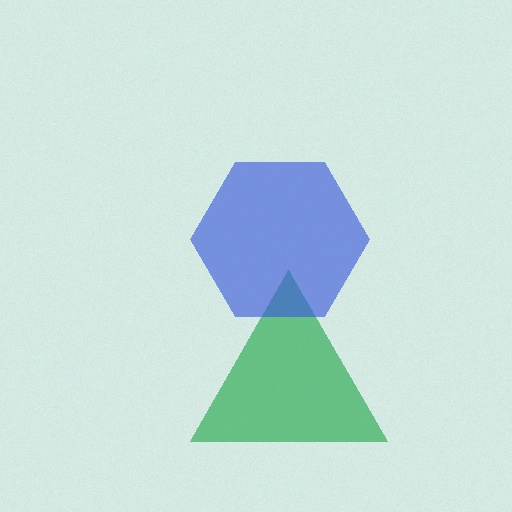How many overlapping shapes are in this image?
There are 2 overlapping shapes in the image.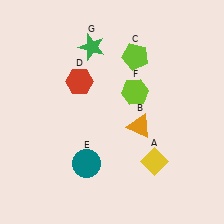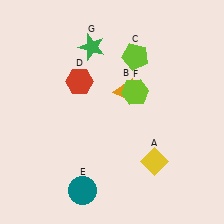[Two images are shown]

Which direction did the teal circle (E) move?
The teal circle (E) moved down.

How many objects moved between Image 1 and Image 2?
2 objects moved between the two images.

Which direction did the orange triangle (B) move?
The orange triangle (B) moved up.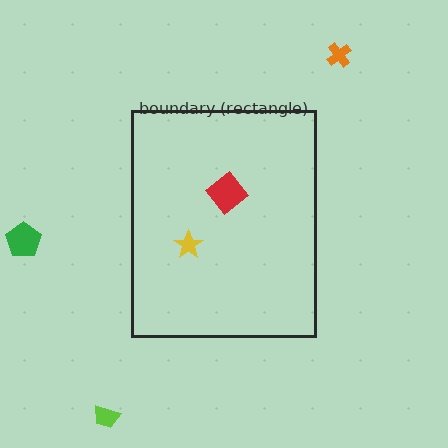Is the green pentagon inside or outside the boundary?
Outside.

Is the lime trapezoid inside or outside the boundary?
Outside.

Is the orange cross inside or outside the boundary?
Outside.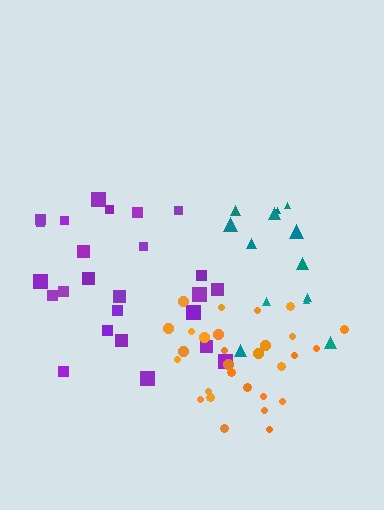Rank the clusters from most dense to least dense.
orange, teal, purple.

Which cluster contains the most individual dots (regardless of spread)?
Orange (29).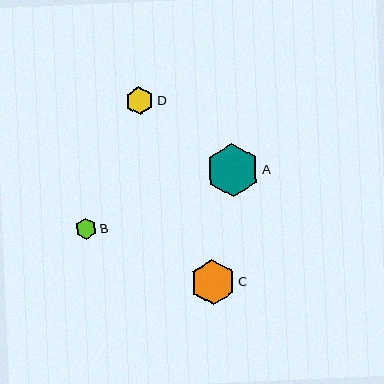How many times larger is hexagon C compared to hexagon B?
Hexagon C is approximately 2.1 times the size of hexagon B.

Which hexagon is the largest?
Hexagon A is the largest with a size of approximately 53 pixels.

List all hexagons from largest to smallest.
From largest to smallest: A, C, D, B.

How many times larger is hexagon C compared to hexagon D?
Hexagon C is approximately 1.6 times the size of hexagon D.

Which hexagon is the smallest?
Hexagon B is the smallest with a size of approximately 21 pixels.